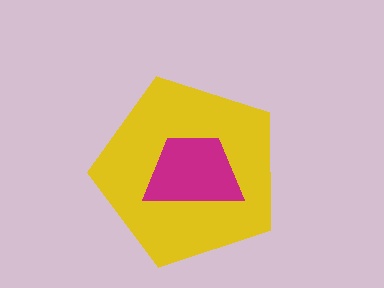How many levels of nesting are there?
2.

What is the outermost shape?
The yellow pentagon.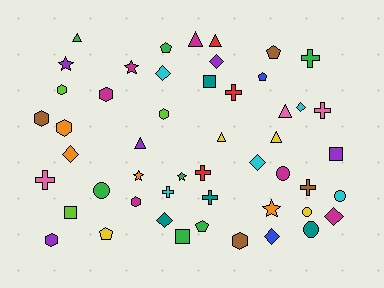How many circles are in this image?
There are 5 circles.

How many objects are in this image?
There are 50 objects.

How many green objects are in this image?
There are 7 green objects.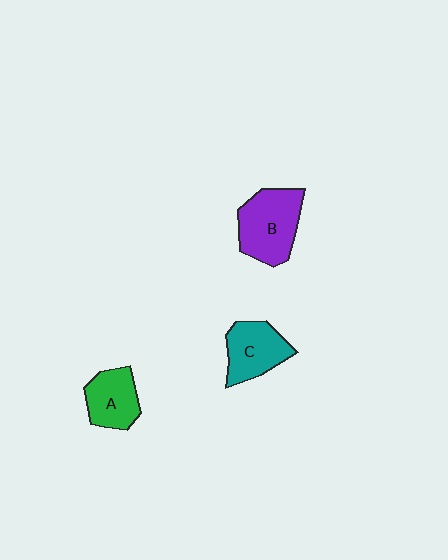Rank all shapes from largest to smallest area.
From largest to smallest: B (purple), C (teal), A (green).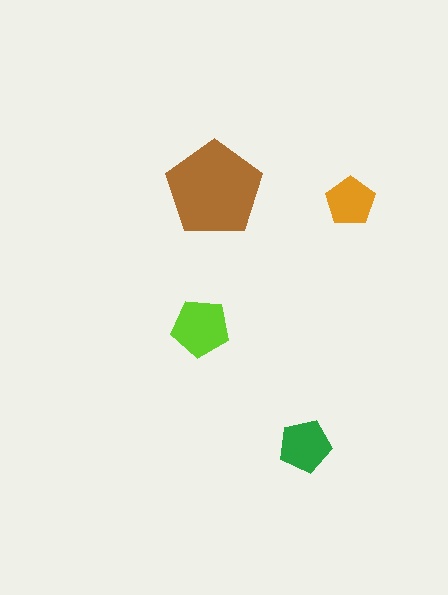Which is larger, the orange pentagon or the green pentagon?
The green one.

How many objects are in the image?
There are 4 objects in the image.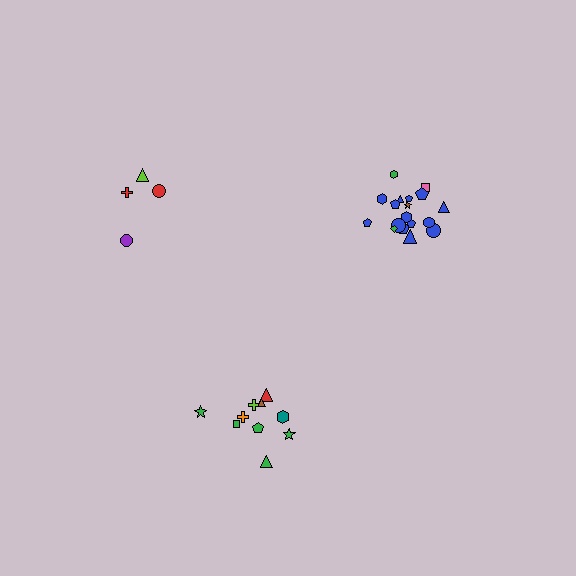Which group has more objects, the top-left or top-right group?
The top-right group.